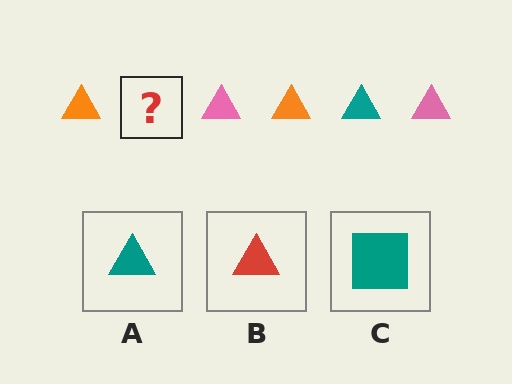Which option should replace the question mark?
Option A.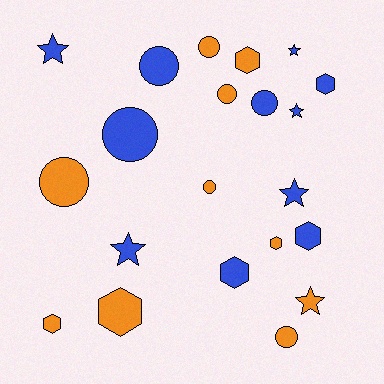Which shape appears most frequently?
Circle, with 8 objects.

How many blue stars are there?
There are 5 blue stars.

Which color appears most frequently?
Blue, with 11 objects.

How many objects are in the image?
There are 21 objects.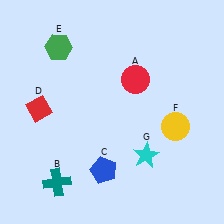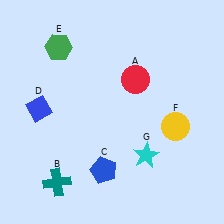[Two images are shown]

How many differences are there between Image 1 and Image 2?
There is 1 difference between the two images.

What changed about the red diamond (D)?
In Image 1, D is red. In Image 2, it changed to blue.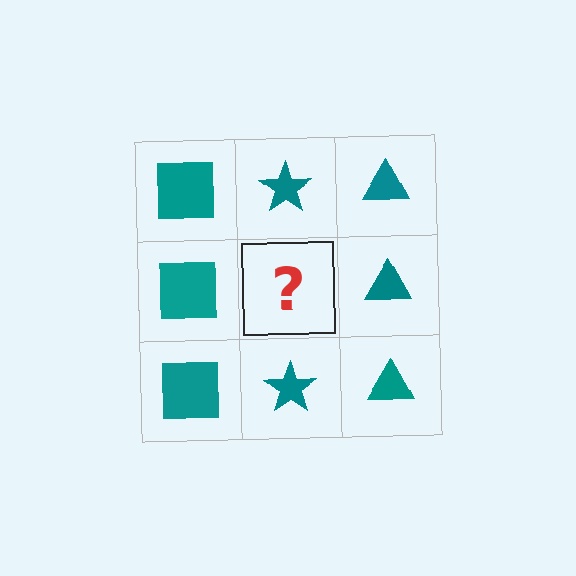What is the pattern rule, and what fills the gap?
The rule is that each column has a consistent shape. The gap should be filled with a teal star.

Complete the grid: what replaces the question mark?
The question mark should be replaced with a teal star.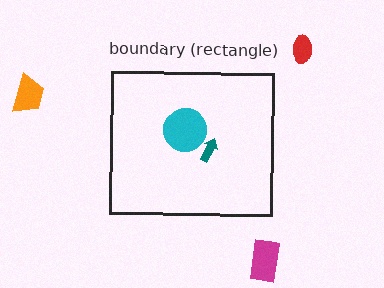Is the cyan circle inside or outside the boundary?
Inside.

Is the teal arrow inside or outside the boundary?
Inside.